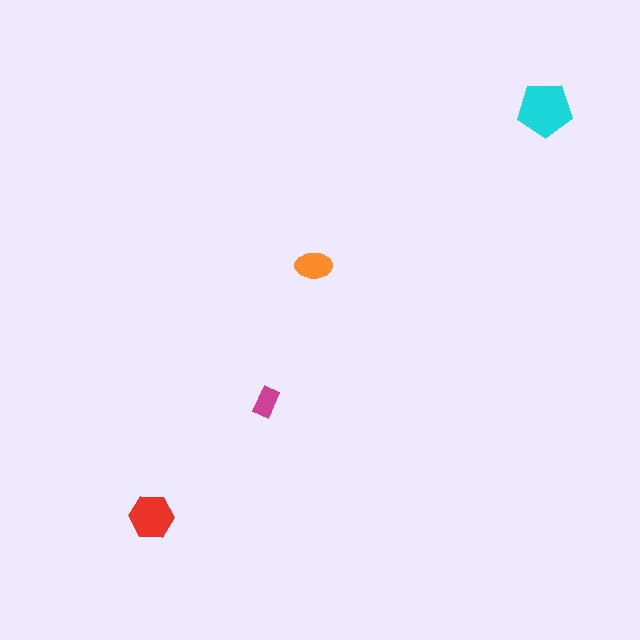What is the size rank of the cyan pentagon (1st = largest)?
1st.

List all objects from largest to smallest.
The cyan pentagon, the red hexagon, the orange ellipse, the magenta rectangle.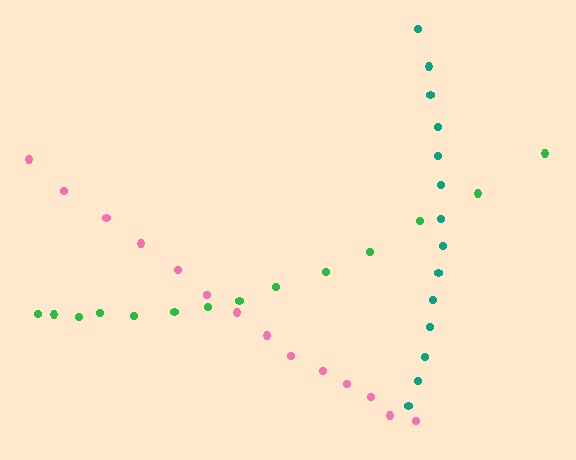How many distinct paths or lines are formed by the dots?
There are 3 distinct paths.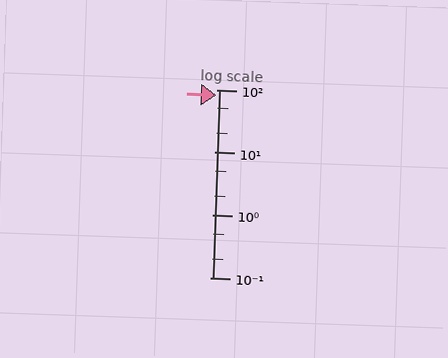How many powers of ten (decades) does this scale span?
The scale spans 3 decades, from 0.1 to 100.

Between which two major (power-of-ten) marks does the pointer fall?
The pointer is between 10 and 100.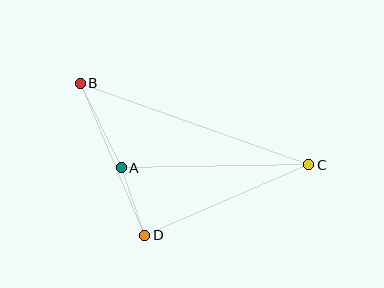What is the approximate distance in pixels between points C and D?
The distance between C and D is approximately 178 pixels.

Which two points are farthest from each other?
Points B and C are farthest from each other.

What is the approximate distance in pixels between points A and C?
The distance between A and C is approximately 187 pixels.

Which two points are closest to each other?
Points A and D are closest to each other.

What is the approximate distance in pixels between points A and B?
The distance between A and B is approximately 94 pixels.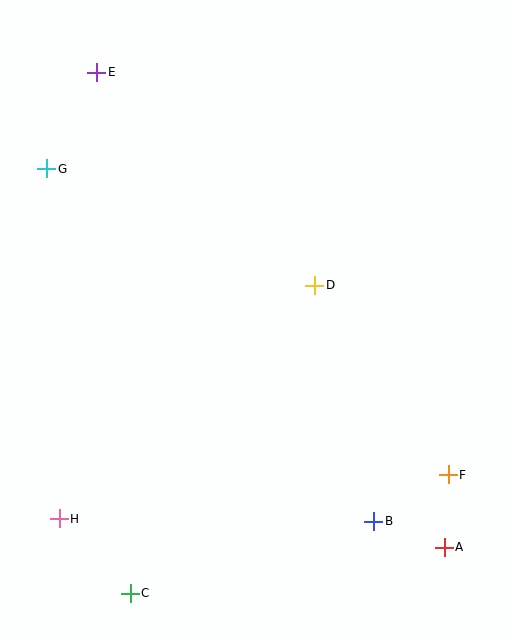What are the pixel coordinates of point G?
Point G is at (47, 169).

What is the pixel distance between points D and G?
The distance between D and G is 292 pixels.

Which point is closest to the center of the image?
Point D at (315, 285) is closest to the center.